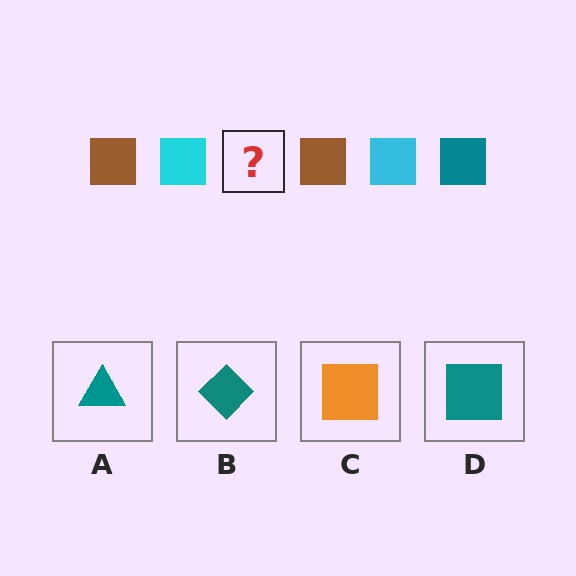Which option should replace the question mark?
Option D.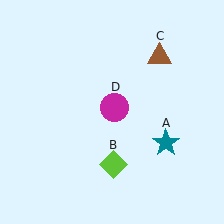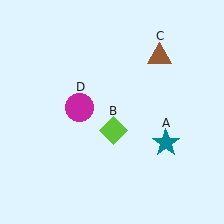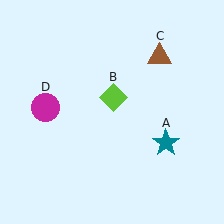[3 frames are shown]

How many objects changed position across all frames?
2 objects changed position: lime diamond (object B), magenta circle (object D).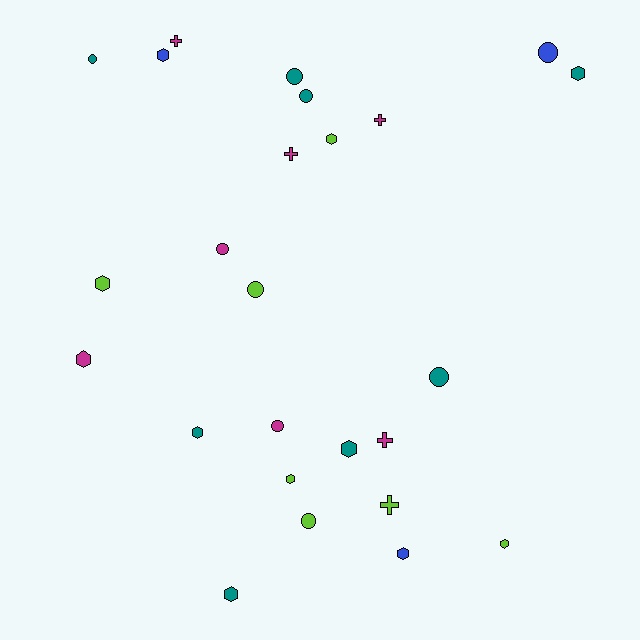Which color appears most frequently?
Teal, with 8 objects.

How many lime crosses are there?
There is 1 lime cross.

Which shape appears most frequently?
Hexagon, with 11 objects.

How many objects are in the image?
There are 25 objects.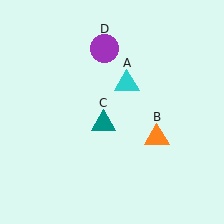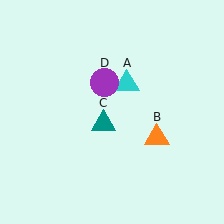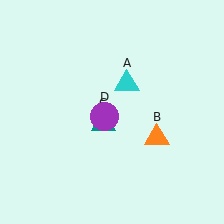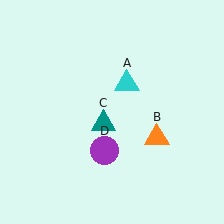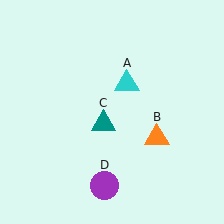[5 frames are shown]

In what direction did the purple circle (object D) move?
The purple circle (object D) moved down.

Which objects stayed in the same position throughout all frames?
Cyan triangle (object A) and orange triangle (object B) and teal triangle (object C) remained stationary.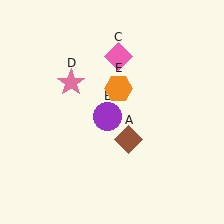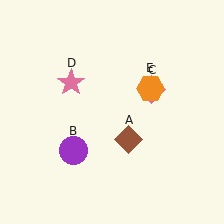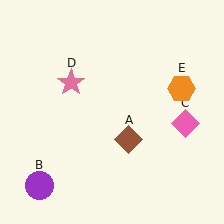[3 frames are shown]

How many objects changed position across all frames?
3 objects changed position: purple circle (object B), pink diamond (object C), orange hexagon (object E).